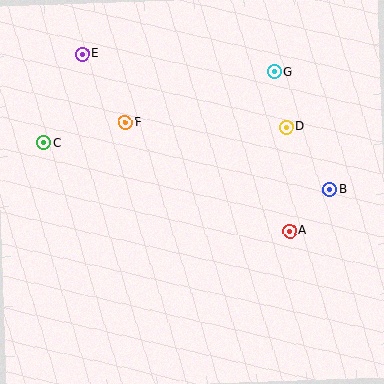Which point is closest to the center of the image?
Point F at (125, 123) is closest to the center.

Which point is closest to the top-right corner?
Point G is closest to the top-right corner.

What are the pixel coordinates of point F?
Point F is at (125, 123).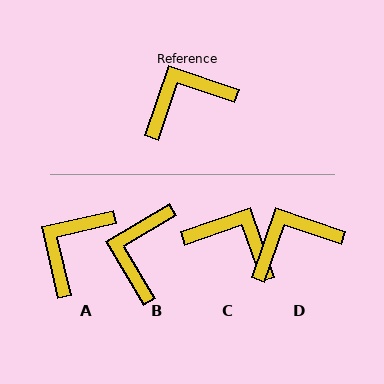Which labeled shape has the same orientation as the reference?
D.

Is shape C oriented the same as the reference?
No, it is off by about 52 degrees.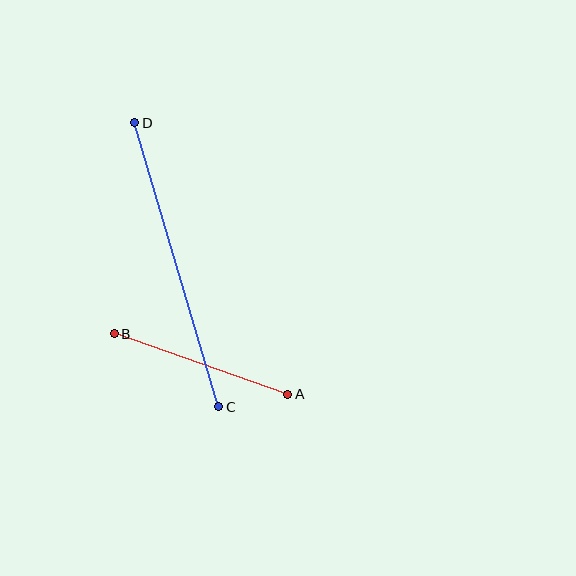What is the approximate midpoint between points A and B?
The midpoint is at approximately (201, 364) pixels.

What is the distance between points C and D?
The distance is approximately 296 pixels.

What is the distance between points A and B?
The distance is approximately 184 pixels.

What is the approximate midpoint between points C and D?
The midpoint is at approximately (177, 265) pixels.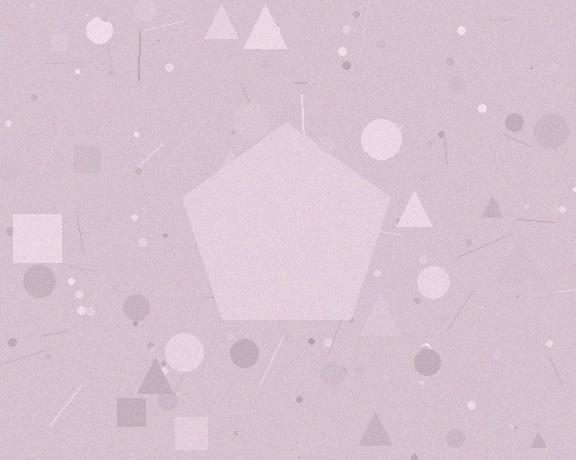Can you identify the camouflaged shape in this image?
The camouflaged shape is a pentagon.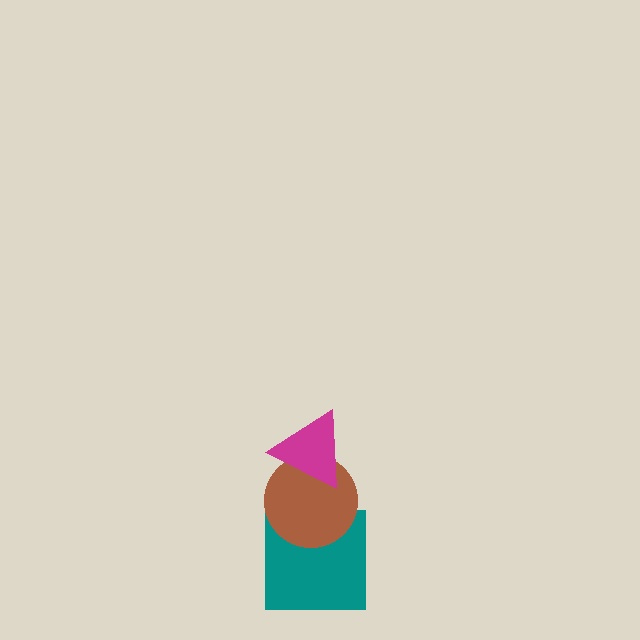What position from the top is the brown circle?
The brown circle is 2nd from the top.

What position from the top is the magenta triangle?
The magenta triangle is 1st from the top.